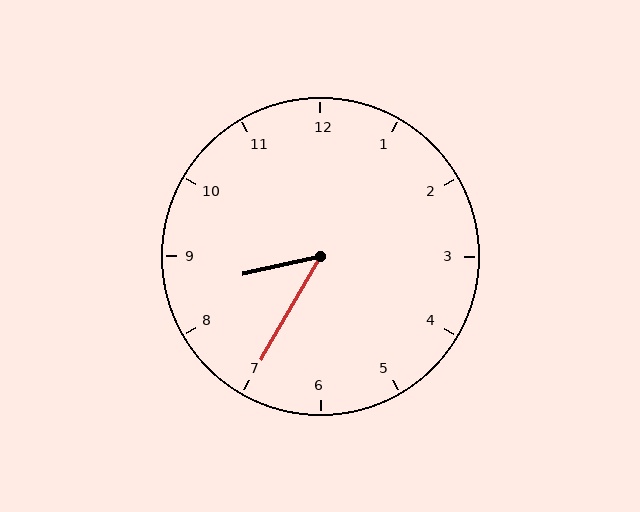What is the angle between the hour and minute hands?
Approximately 48 degrees.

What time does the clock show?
8:35.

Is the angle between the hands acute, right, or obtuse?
It is acute.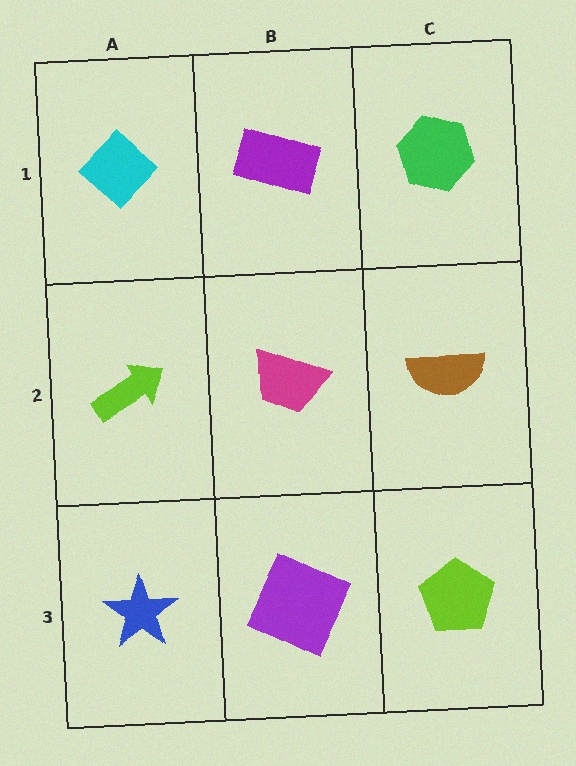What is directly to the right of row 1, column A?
A purple rectangle.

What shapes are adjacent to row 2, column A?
A cyan diamond (row 1, column A), a blue star (row 3, column A), a magenta trapezoid (row 2, column B).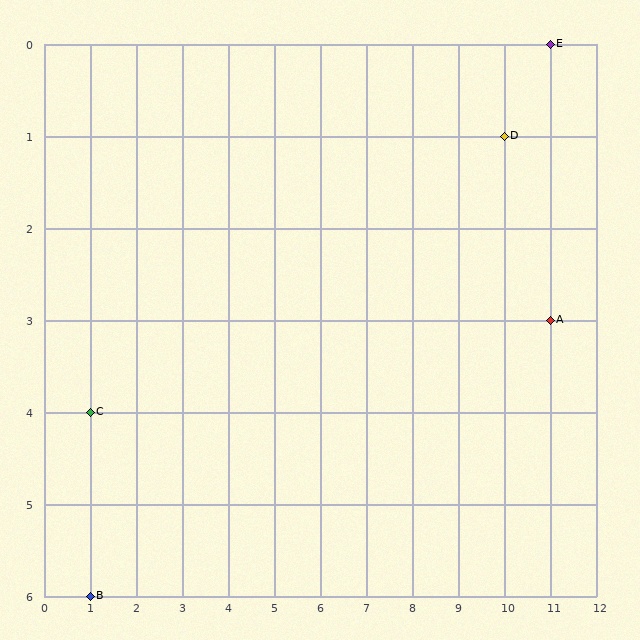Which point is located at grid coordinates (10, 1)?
Point D is at (10, 1).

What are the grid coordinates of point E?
Point E is at grid coordinates (11, 0).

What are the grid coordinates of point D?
Point D is at grid coordinates (10, 1).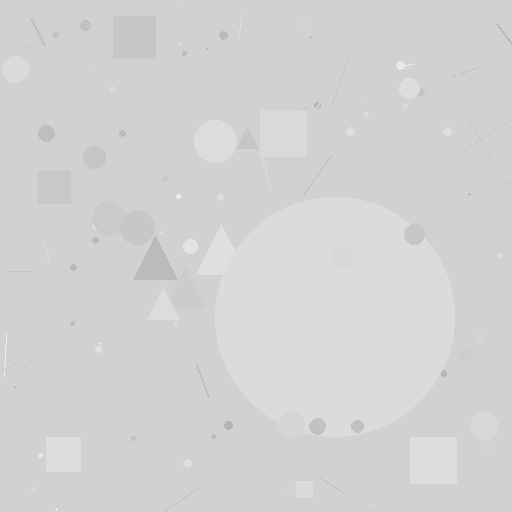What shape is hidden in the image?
A circle is hidden in the image.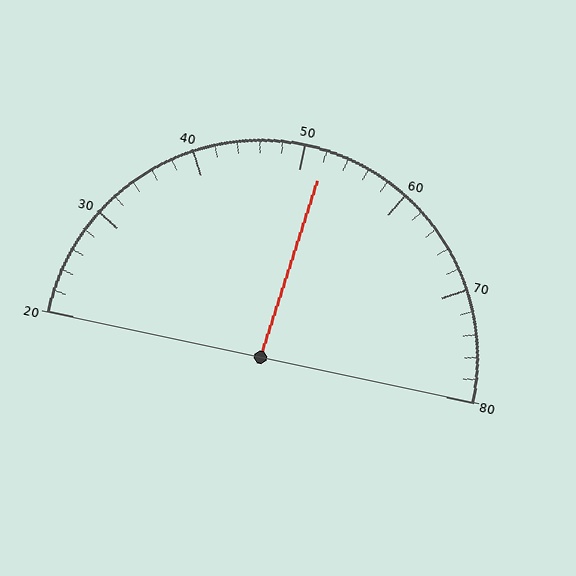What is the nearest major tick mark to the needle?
The nearest major tick mark is 50.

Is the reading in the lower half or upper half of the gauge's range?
The reading is in the upper half of the range (20 to 80).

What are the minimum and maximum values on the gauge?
The gauge ranges from 20 to 80.